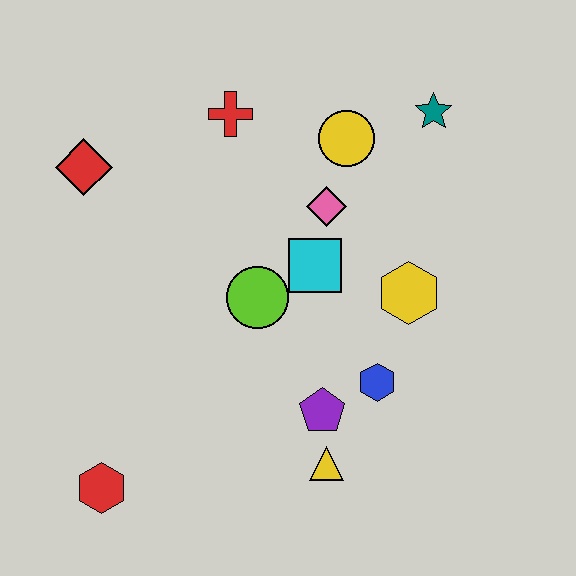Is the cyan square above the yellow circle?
No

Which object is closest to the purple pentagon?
The yellow triangle is closest to the purple pentagon.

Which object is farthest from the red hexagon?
The teal star is farthest from the red hexagon.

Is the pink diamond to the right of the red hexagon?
Yes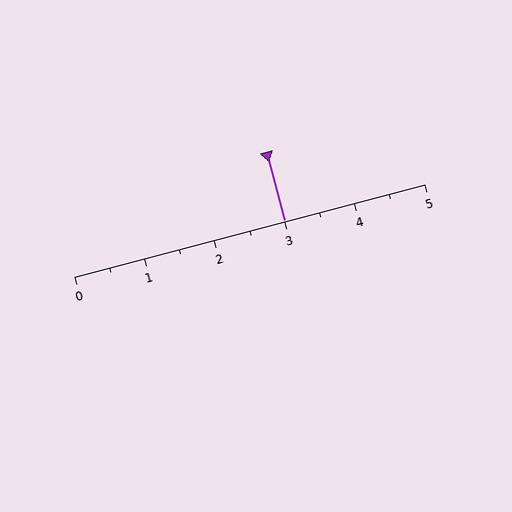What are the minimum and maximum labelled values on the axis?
The axis runs from 0 to 5.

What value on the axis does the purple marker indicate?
The marker indicates approximately 3.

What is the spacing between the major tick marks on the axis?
The major ticks are spaced 1 apart.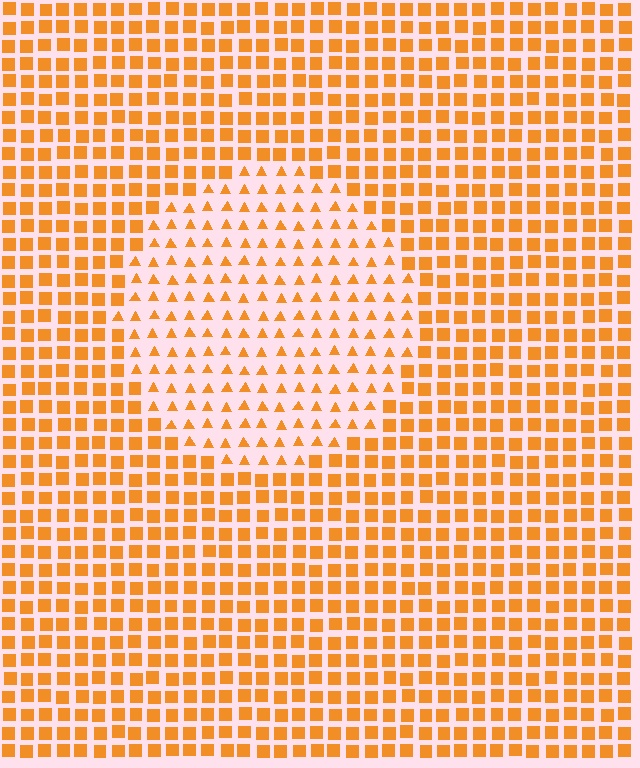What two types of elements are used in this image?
The image uses triangles inside the circle region and squares outside it.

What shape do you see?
I see a circle.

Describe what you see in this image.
The image is filled with small orange elements arranged in a uniform grid. A circle-shaped region contains triangles, while the surrounding area contains squares. The boundary is defined purely by the change in element shape.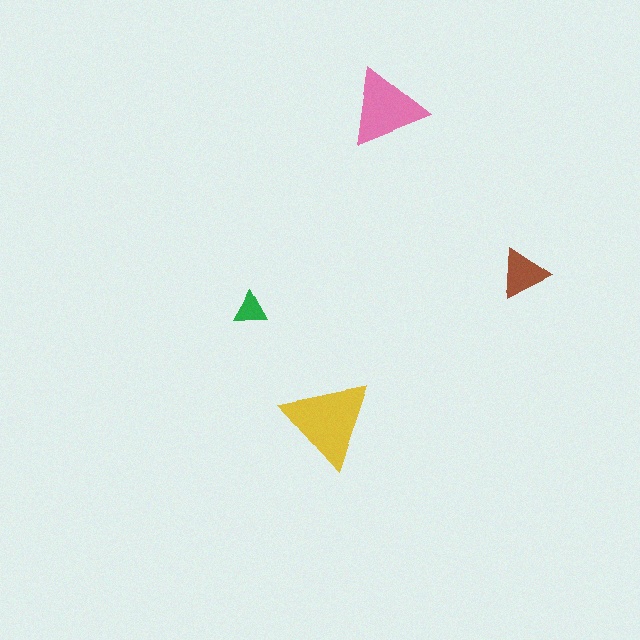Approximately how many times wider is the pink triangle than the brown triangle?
About 1.5 times wider.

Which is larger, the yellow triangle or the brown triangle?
The yellow one.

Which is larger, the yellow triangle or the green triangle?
The yellow one.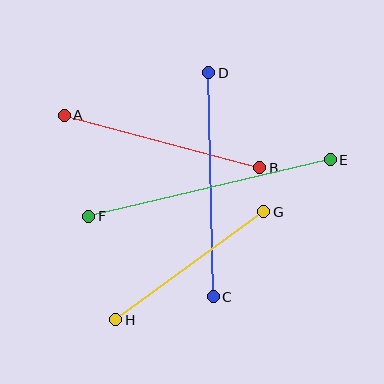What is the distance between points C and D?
The distance is approximately 224 pixels.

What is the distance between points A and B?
The distance is approximately 203 pixels.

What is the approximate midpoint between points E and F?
The midpoint is at approximately (210, 188) pixels.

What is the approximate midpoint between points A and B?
The midpoint is at approximately (162, 142) pixels.